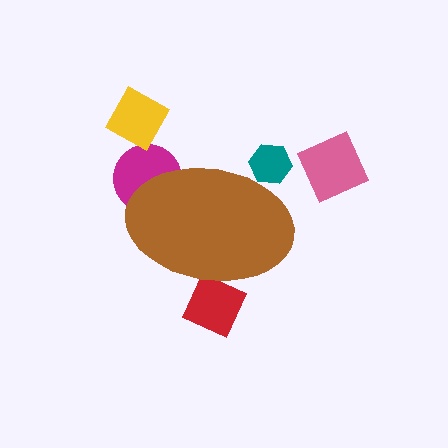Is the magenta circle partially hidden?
Yes, the magenta circle is partially hidden behind the brown ellipse.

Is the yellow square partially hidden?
No, the yellow square is fully visible.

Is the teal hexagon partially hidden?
Yes, the teal hexagon is partially hidden behind the brown ellipse.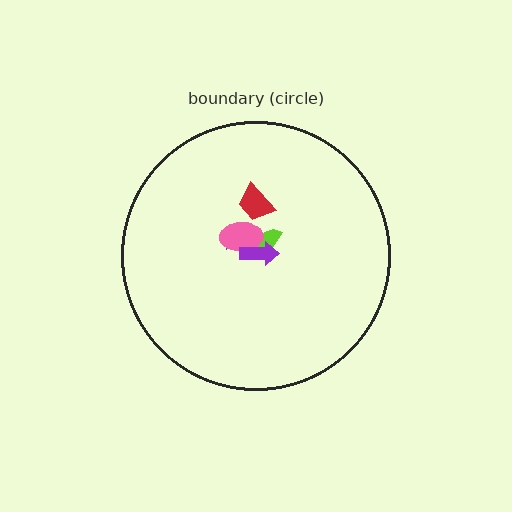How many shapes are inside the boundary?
5 inside, 0 outside.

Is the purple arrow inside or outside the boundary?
Inside.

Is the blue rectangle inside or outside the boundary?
Inside.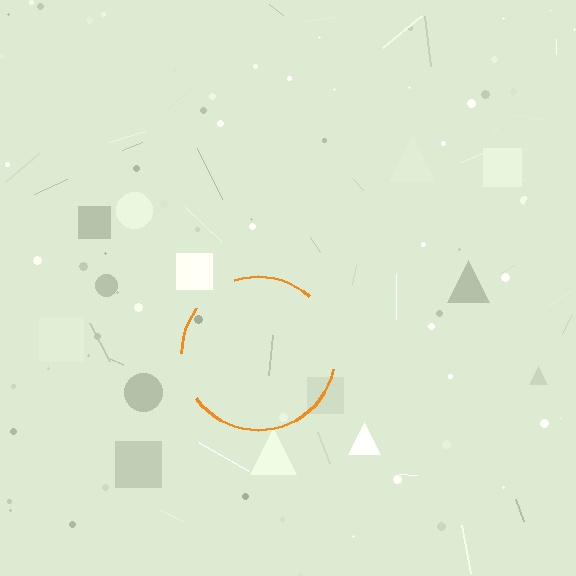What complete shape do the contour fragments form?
The contour fragments form a circle.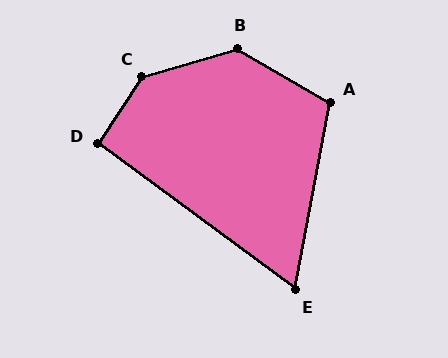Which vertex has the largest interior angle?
C, at approximately 140 degrees.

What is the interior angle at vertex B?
Approximately 133 degrees (obtuse).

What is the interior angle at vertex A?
Approximately 109 degrees (obtuse).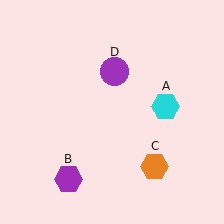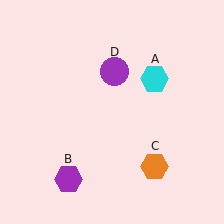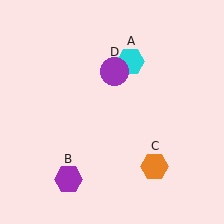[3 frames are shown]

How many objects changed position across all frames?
1 object changed position: cyan hexagon (object A).